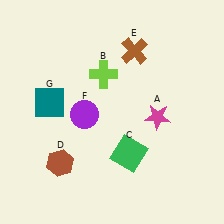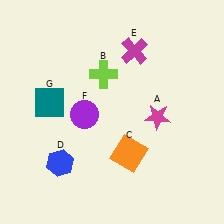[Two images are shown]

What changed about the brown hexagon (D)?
In Image 1, D is brown. In Image 2, it changed to blue.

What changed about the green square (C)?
In Image 1, C is green. In Image 2, it changed to orange.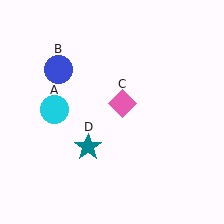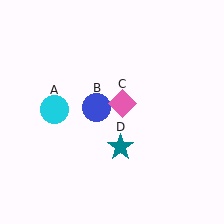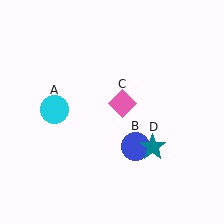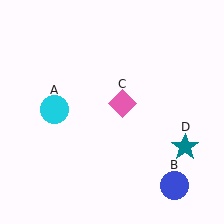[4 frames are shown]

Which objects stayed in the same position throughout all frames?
Cyan circle (object A) and pink diamond (object C) remained stationary.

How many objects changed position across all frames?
2 objects changed position: blue circle (object B), teal star (object D).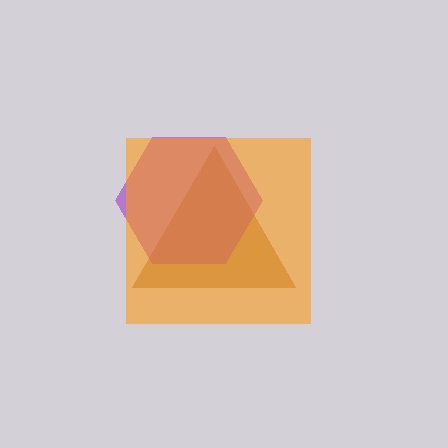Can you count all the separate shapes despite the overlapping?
Yes, there are 3 separate shapes.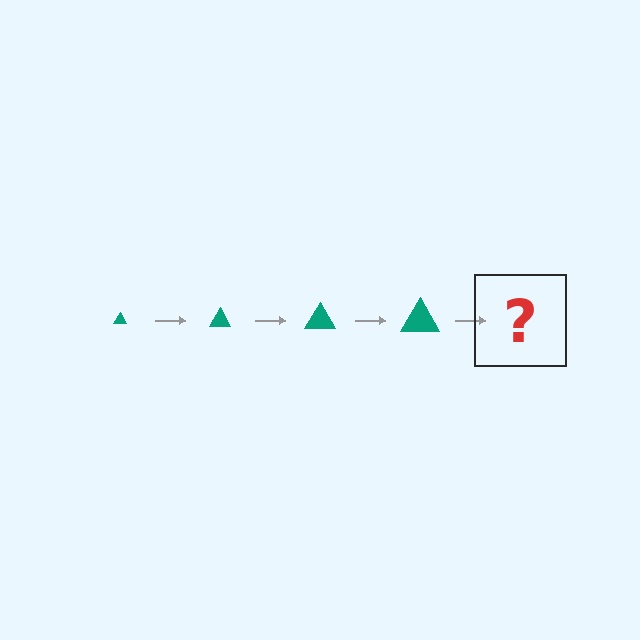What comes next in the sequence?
The next element should be a teal triangle, larger than the previous one.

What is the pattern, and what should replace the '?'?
The pattern is that the triangle gets progressively larger each step. The '?' should be a teal triangle, larger than the previous one.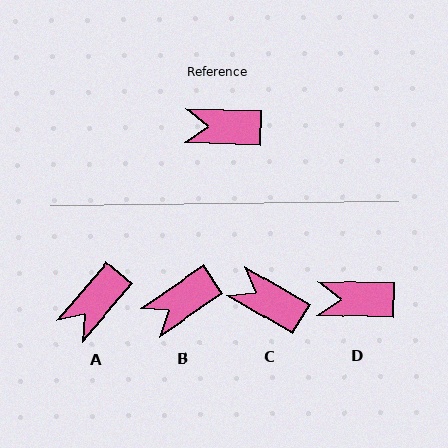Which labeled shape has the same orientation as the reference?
D.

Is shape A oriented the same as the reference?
No, it is off by about 51 degrees.